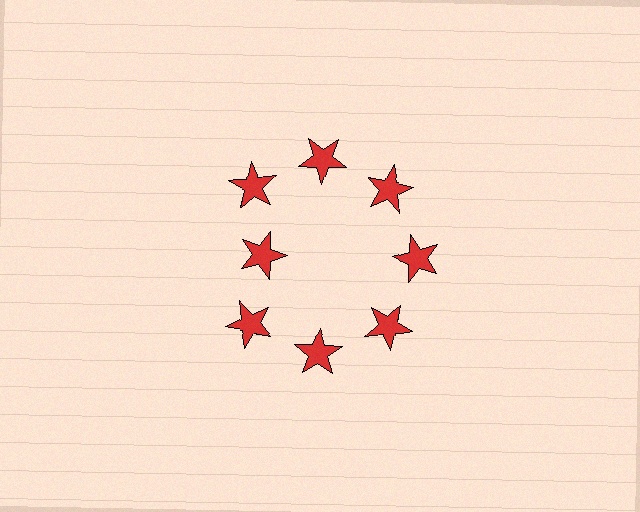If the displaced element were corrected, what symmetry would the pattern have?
It would have 8-fold rotational symmetry — the pattern would map onto itself every 45 degrees.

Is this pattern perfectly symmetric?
No. The 8 red stars are arranged in a ring, but one element near the 9 o'clock position is pulled inward toward the center, breaking the 8-fold rotational symmetry.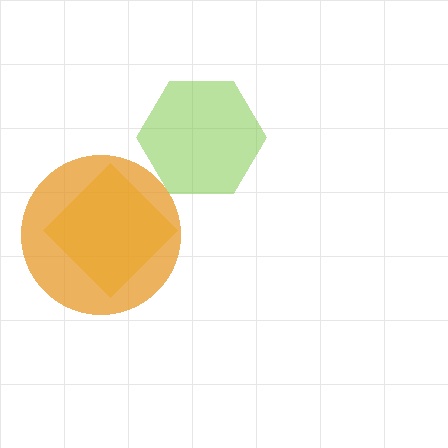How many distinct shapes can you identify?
There are 3 distinct shapes: a yellow diamond, an orange circle, a lime hexagon.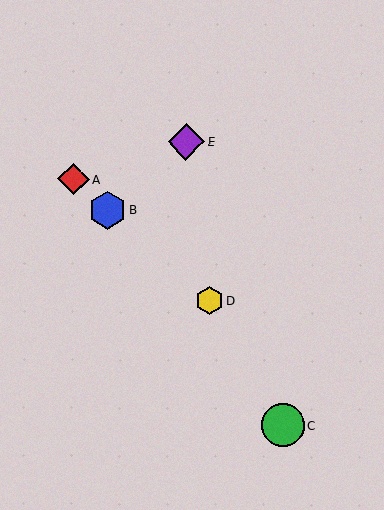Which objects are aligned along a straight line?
Objects A, B, D are aligned along a straight line.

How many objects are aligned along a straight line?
3 objects (A, B, D) are aligned along a straight line.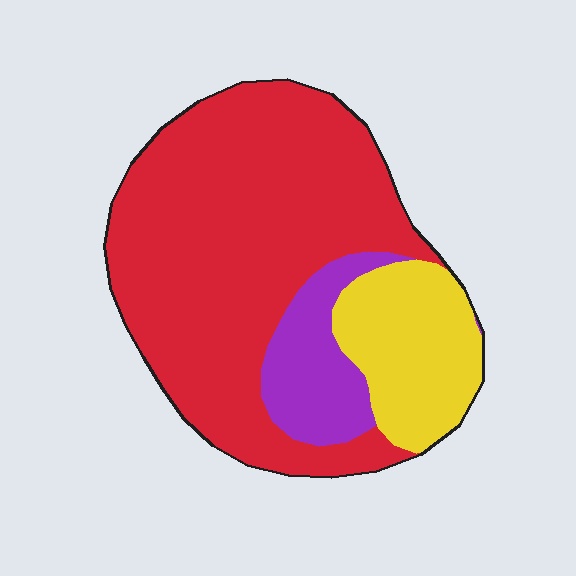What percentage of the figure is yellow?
Yellow takes up about one fifth (1/5) of the figure.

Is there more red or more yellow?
Red.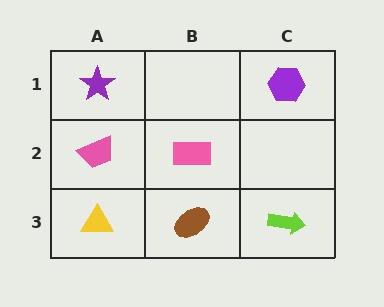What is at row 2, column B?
A pink rectangle.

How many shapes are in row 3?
3 shapes.